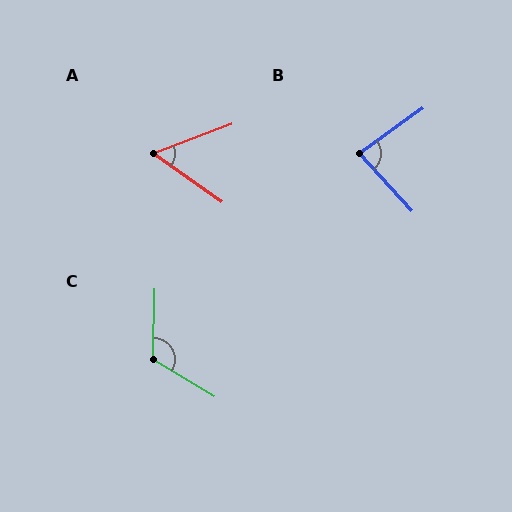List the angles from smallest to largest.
A (56°), B (83°), C (120°).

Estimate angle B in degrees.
Approximately 83 degrees.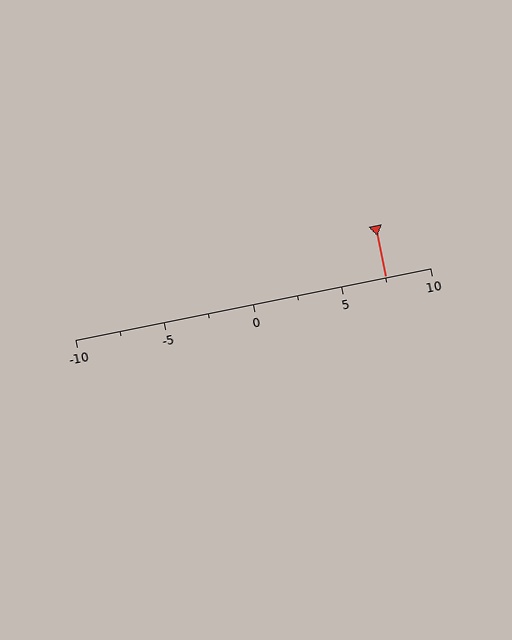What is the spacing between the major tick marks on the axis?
The major ticks are spaced 5 apart.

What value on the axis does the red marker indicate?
The marker indicates approximately 7.5.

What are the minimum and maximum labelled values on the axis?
The axis runs from -10 to 10.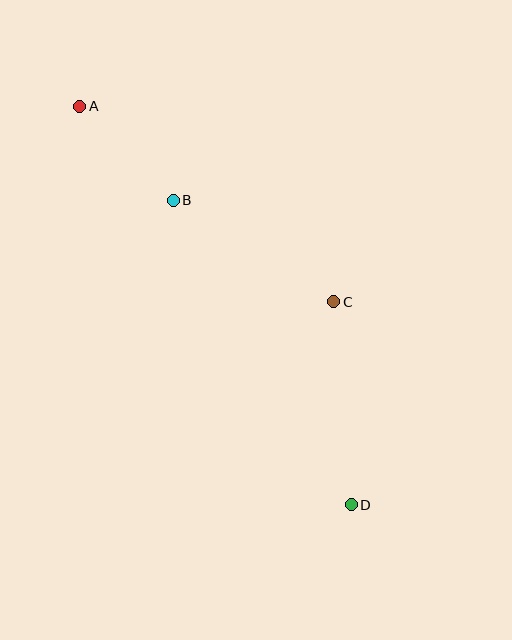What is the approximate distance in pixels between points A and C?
The distance between A and C is approximately 321 pixels.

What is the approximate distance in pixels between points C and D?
The distance between C and D is approximately 204 pixels.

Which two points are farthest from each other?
Points A and D are farthest from each other.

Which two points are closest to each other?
Points A and B are closest to each other.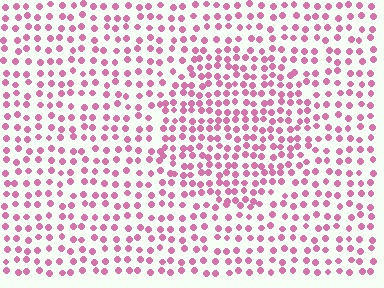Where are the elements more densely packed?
The elements are more densely packed inside the circle boundary.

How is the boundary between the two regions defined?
The boundary is defined by a change in element density (approximately 1.5x ratio). All elements are the same color, size, and shape.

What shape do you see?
I see a circle.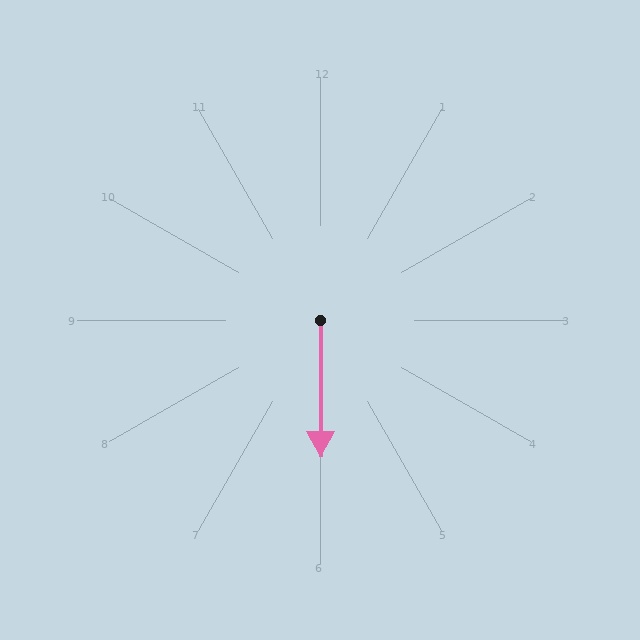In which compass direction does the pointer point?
South.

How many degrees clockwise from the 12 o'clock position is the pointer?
Approximately 180 degrees.